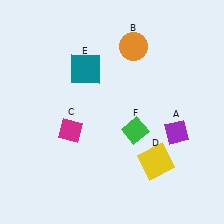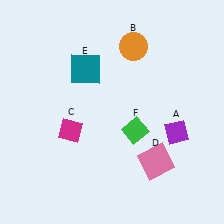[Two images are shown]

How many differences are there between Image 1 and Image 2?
There is 1 difference between the two images.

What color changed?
The square (D) changed from yellow in Image 1 to pink in Image 2.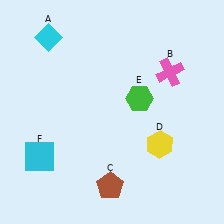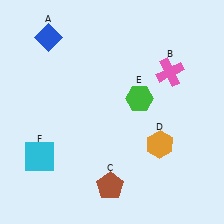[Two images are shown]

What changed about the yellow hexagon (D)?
In Image 1, D is yellow. In Image 2, it changed to orange.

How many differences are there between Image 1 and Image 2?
There are 2 differences between the two images.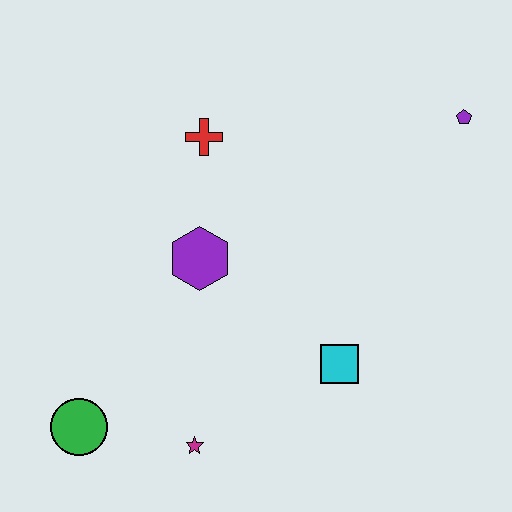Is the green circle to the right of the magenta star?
No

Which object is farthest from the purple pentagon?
The green circle is farthest from the purple pentagon.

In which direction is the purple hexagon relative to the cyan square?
The purple hexagon is to the left of the cyan square.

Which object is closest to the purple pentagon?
The red cross is closest to the purple pentagon.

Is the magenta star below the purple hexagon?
Yes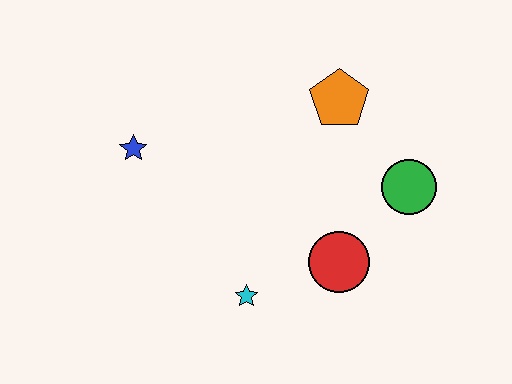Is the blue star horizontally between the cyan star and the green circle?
No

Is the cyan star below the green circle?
Yes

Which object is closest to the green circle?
The red circle is closest to the green circle.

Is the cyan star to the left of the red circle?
Yes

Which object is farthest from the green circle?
The blue star is farthest from the green circle.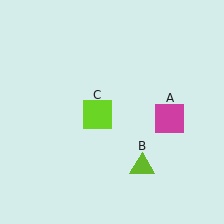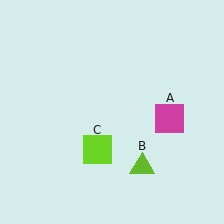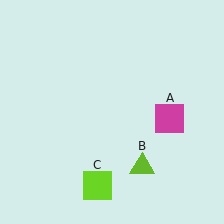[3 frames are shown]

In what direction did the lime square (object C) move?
The lime square (object C) moved down.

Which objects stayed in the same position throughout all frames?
Magenta square (object A) and lime triangle (object B) remained stationary.